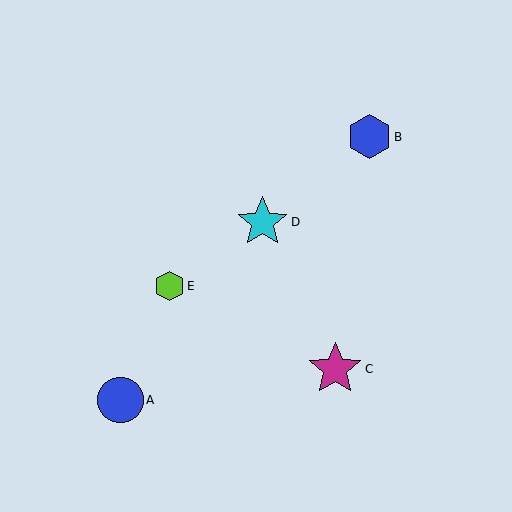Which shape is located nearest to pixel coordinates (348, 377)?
The magenta star (labeled C) at (335, 369) is nearest to that location.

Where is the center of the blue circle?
The center of the blue circle is at (121, 400).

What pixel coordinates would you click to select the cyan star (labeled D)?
Click at (263, 222) to select the cyan star D.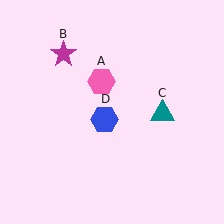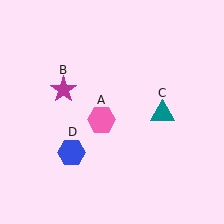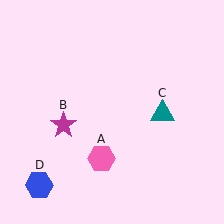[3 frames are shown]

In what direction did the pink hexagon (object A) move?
The pink hexagon (object A) moved down.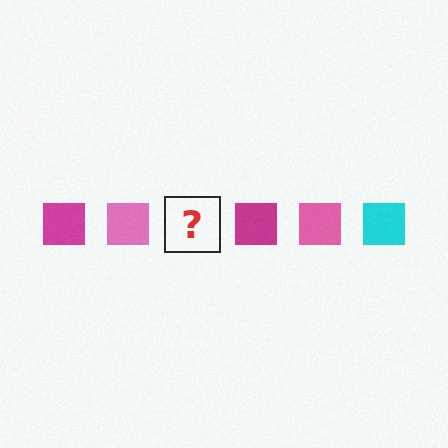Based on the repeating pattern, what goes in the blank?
The blank should be a cyan square.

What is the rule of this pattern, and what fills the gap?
The rule is that the pattern cycles through magenta, pink, cyan squares. The gap should be filled with a cyan square.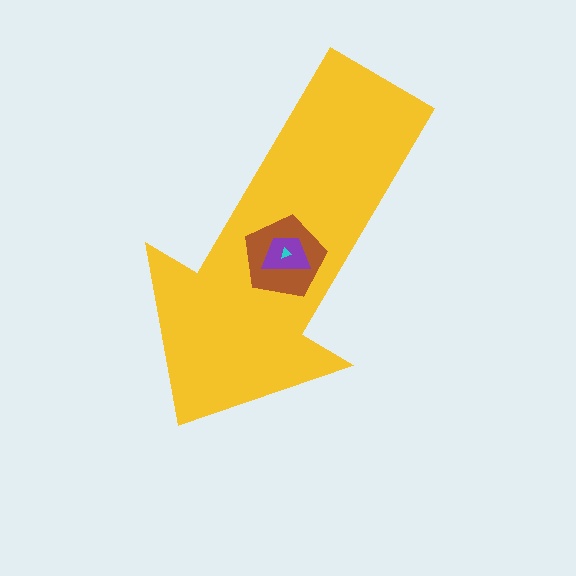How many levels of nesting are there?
4.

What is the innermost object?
The cyan triangle.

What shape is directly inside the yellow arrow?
The brown pentagon.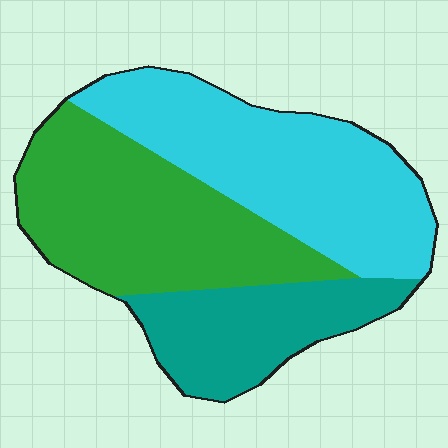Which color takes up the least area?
Teal, at roughly 20%.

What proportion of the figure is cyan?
Cyan takes up about two fifths (2/5) of the figure.